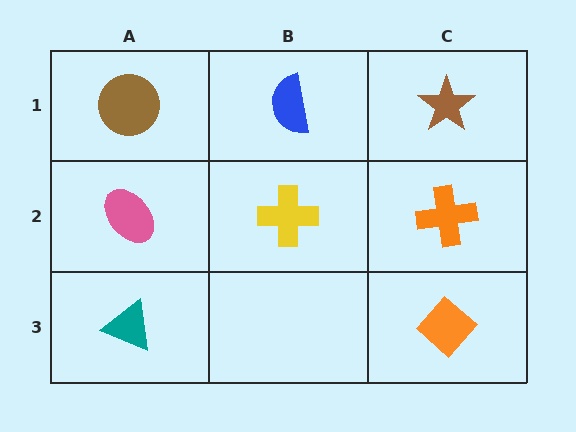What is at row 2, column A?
A pink ellipse.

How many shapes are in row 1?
3 shapes.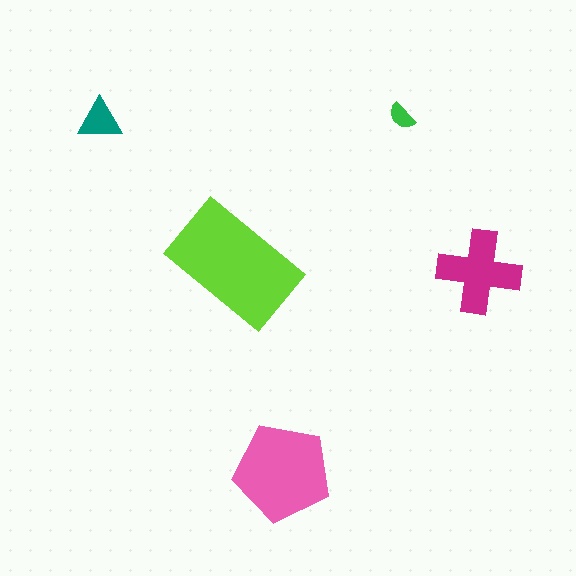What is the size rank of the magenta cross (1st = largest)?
3rd.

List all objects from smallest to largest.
The green semicircle, the teal triangle, the magenta cross, the pink pentagon, the lime rectangle.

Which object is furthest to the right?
The magenta cross is rightmost.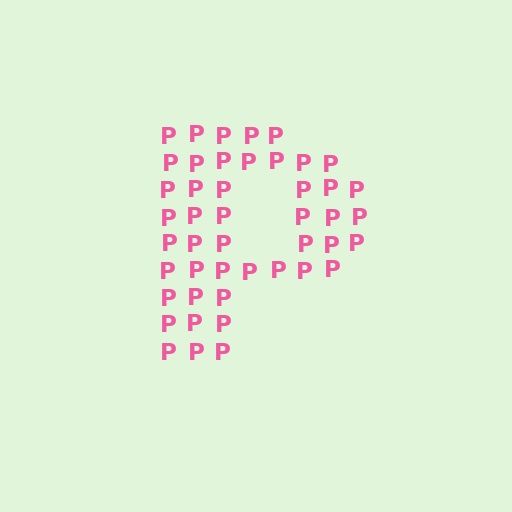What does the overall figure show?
The overall figure shows the letter P.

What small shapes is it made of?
It is made of small letter P's.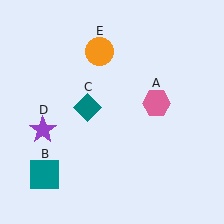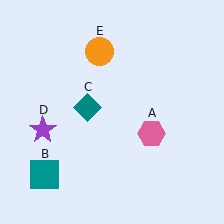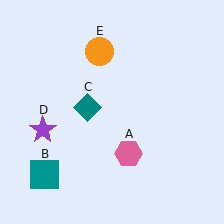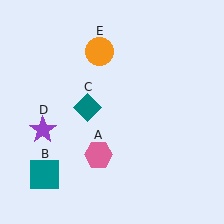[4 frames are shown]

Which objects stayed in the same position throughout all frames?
Teal square (object B) and teal diamond (object C) and purple star (object D) and orange circle (object E) remained stationary.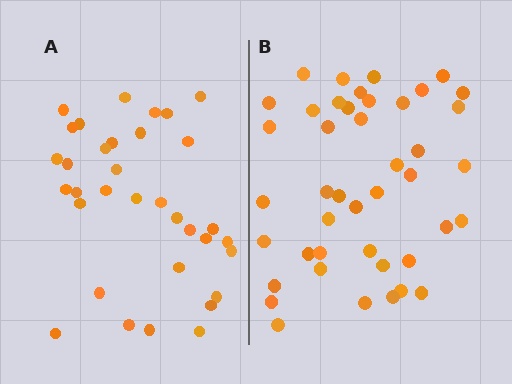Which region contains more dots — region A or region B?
Region B (the right region) has more dots.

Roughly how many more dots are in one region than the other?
Region B has roughly 8 or so more dots than region A.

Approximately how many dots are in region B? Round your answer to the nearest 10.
About 40 dots. (The exact count is 43, which rounds to 40.)